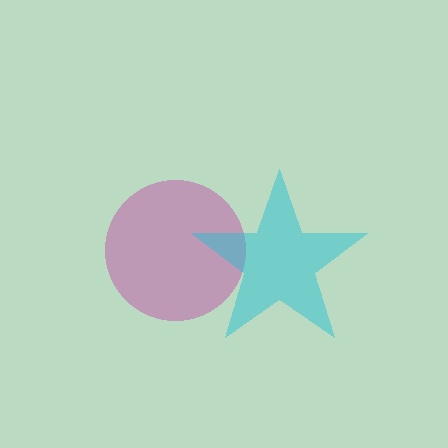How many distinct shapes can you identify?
There are 2 distinct shapes: a magenta circle, a cyan star.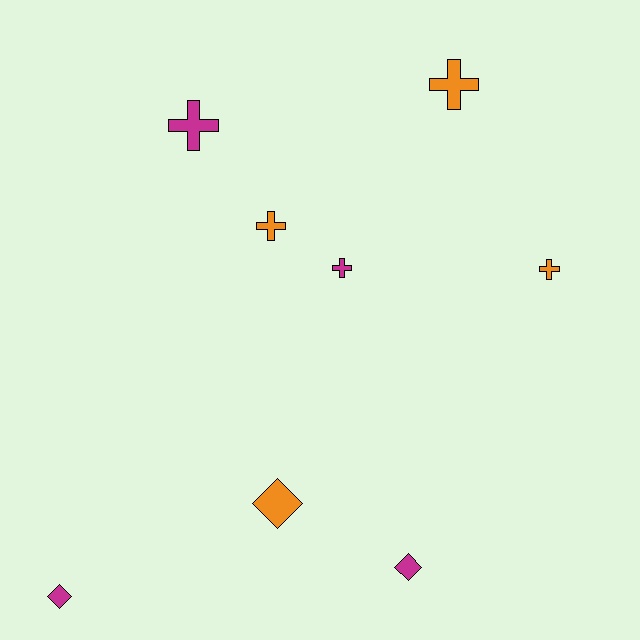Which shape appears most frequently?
Cross, with 5 objects.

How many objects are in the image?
There are 8 objects.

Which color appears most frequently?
Magenta, with 4 objects.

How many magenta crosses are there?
There are 2 magenta crosses.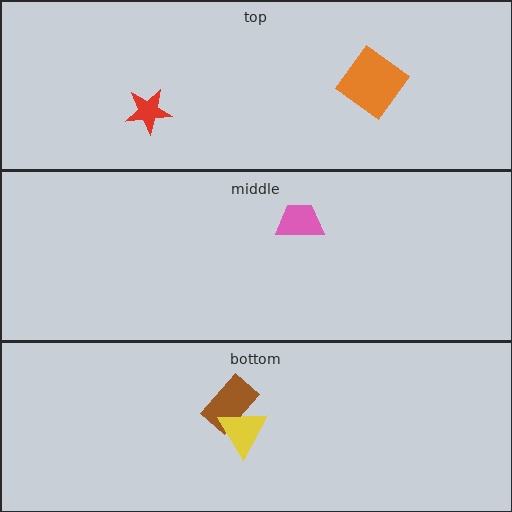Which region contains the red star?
The top region.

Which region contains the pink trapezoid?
The middle region.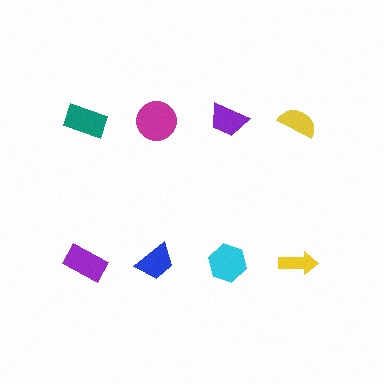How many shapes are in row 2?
4 shapes.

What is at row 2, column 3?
A cyan hexagon.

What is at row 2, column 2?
A blue trapezoid.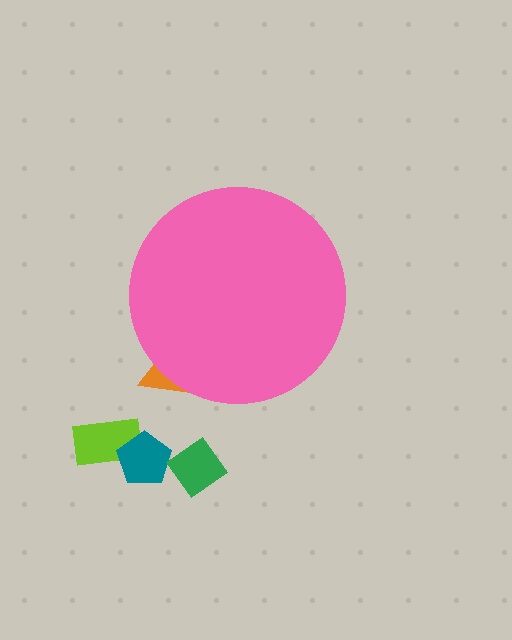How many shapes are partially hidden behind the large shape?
1 shape is partially hidden.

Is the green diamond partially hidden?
No, the green diamond is fully visible.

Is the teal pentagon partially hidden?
No, the teal pentagon is fully visible.